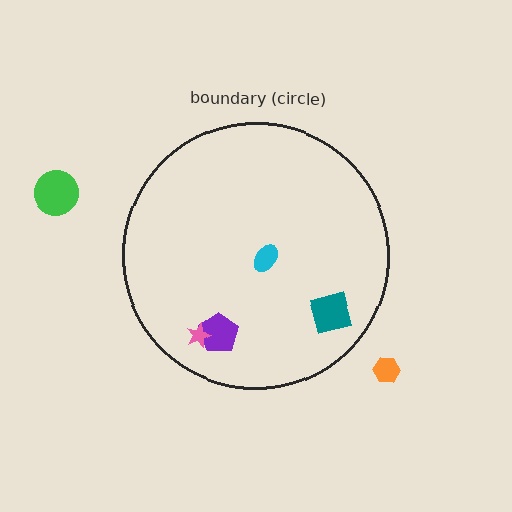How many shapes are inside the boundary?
4 inside, 2 outside.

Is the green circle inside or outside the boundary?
Outside.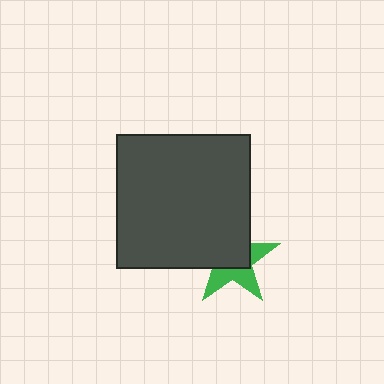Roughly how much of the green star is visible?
A small part of it is visible (roughly 42%).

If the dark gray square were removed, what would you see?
You would see the complete green star.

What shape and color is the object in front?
The object in front is a dark gray square.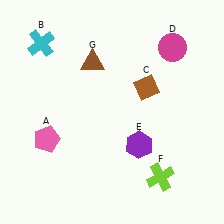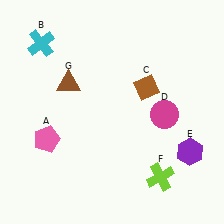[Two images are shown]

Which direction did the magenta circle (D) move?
The magenta circle (D) moved down.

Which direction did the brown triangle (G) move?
The brown triangle (G) moved left.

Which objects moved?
The objects that moved are: the magenta circle (D), the purple hexagon (E), the brown triangle (G).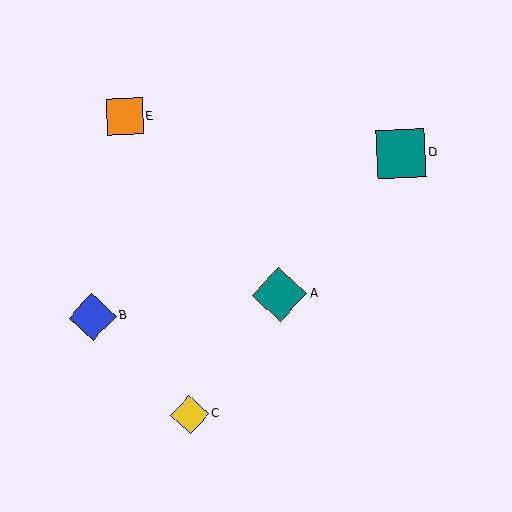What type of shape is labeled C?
Shape C is a yellow diamond.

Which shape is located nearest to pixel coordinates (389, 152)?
The teal square (labeled D) at (401, 153) is nearest to that location.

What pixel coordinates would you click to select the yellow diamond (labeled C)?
Click at (190, 415) to select the yellow diamond C.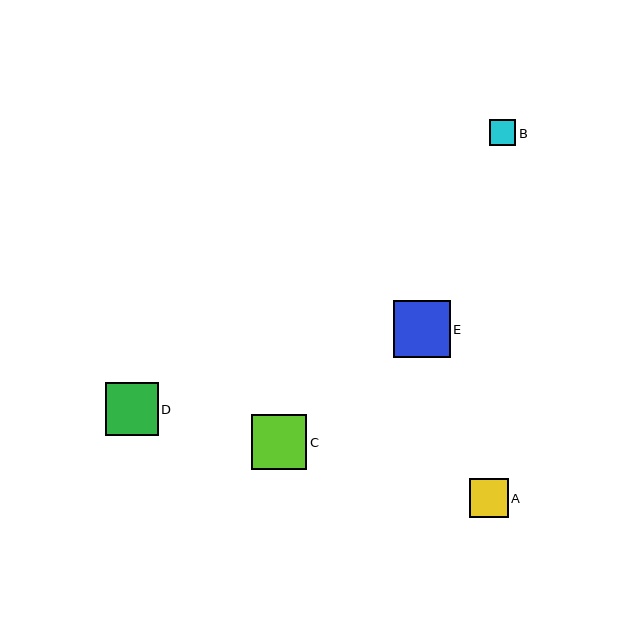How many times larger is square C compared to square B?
Square C is approximately 2.1 times the size of square B.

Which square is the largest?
Square E is the largest with a size of approximately 57 pixels.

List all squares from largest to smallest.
From largest to smallest: E, C, D, A, B.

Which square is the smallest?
Square B is the smallest with a size of approximately 27 pixels.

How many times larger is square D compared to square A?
Square D is approximately 1.4 times the size of square A.